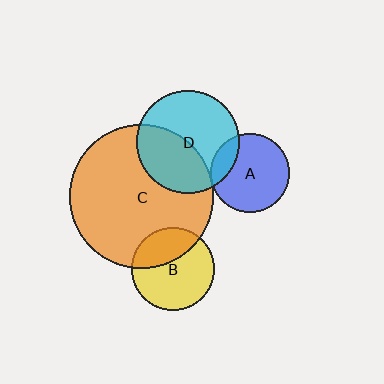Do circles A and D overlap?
Yes.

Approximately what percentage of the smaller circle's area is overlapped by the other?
Approximately 20%.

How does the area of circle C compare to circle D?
Approximately 2.0 times.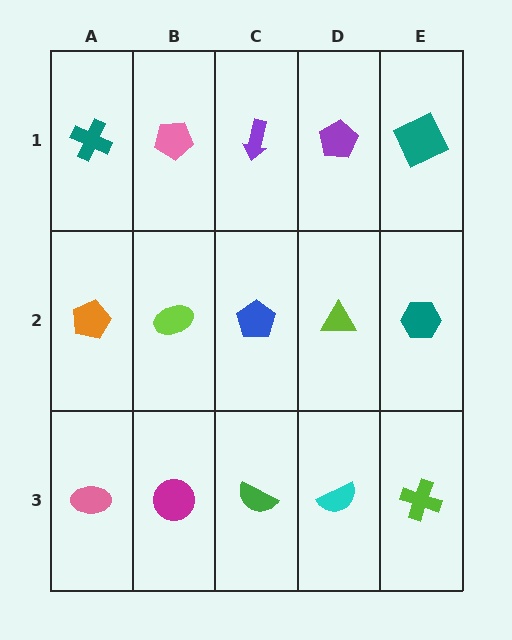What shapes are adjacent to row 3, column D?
A lime triangle (row 2, column D), a green semicircle (row 3, column C), a lime cross (row 3, column E).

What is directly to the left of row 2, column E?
A lime triangle.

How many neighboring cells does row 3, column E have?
2.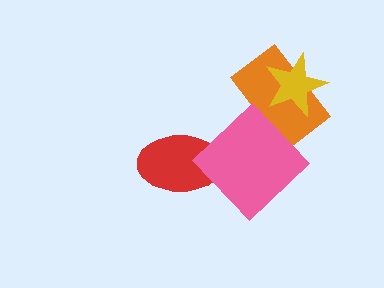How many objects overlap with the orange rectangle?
2 objects overlap with the orange rectangle.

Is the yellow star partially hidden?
No, no other shape covers it.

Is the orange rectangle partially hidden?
Yes, it is partially covered by another shape.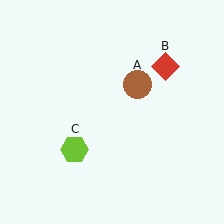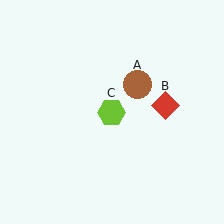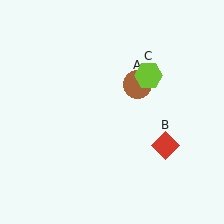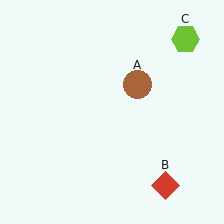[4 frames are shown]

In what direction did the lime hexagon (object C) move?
The lime hexagon (object C) moved up and to the right.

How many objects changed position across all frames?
2 objects changed position: red diamond (object B), lime hexagon (object C).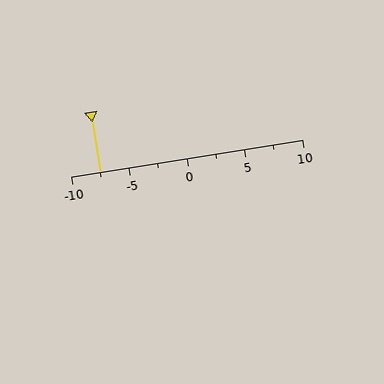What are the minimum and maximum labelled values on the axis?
The axis runs from -10 to 10.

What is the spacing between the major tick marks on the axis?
The major ticks are spaced 5 apart.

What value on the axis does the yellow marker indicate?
The marker indicates approximately -7.5.